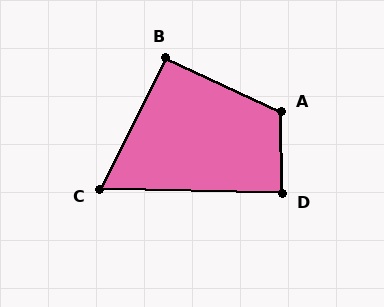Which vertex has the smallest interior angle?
C, at approximately 65 degrees.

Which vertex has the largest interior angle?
A, at approximately 115 degrees.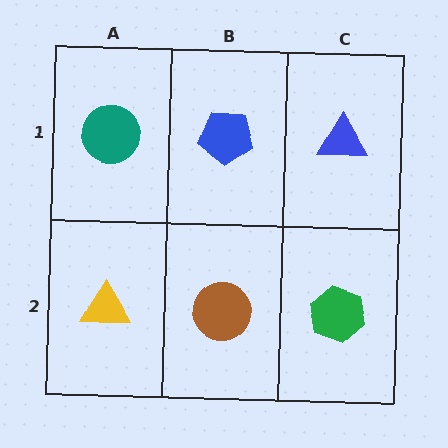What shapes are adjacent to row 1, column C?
A green hexagon (row 2, column C), a blue pentagon (row 1, column B).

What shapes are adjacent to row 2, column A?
A teal circle (row 1, column A), a brown circle (row 2, column B).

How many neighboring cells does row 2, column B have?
3.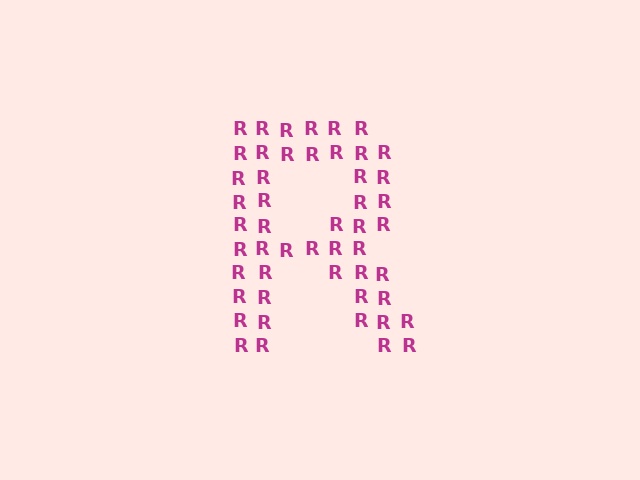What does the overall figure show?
The overall figure shows the letter R.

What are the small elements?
The small elements are letter R's.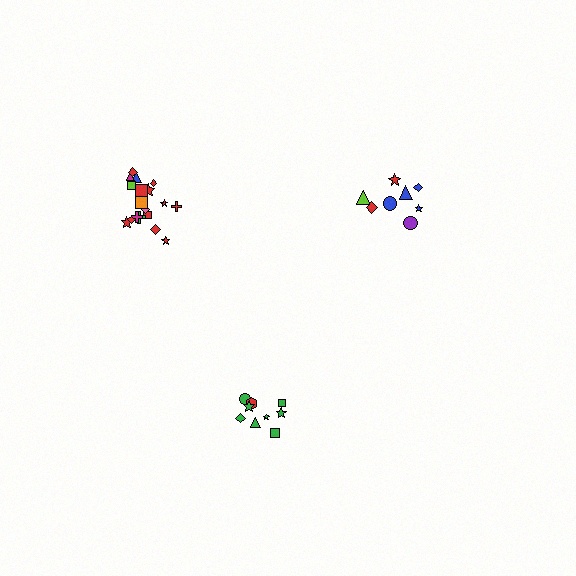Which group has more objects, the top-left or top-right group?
The top-left group.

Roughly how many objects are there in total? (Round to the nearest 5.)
Roughly 35 objects in total.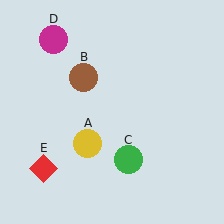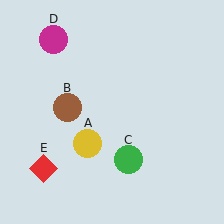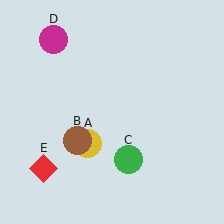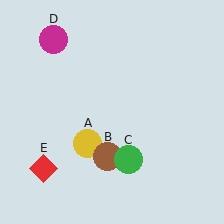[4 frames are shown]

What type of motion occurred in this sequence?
The brown circle (object B) rotated counterclockwise around the center of the scene.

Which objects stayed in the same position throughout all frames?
Yellow circle (object A) and green circle (object C) and magenta circle (object D) and red diamond (object E) remained stationary.